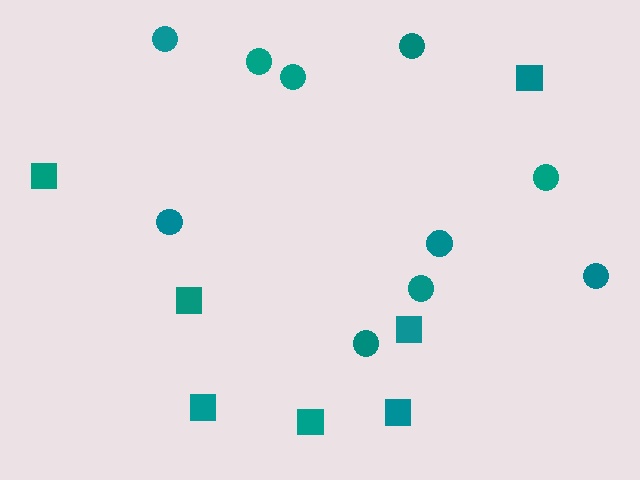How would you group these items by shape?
There are 2 groups: one group of squares (7) and one group of circles (10).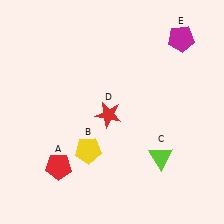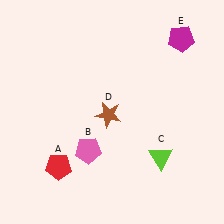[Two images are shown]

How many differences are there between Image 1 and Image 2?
There are 2 differences between the two images.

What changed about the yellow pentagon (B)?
In Image 1, B is yellow. In Image 2, it changed to pink.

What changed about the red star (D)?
In Image 1, D is red. In Image 2, it changed to brown.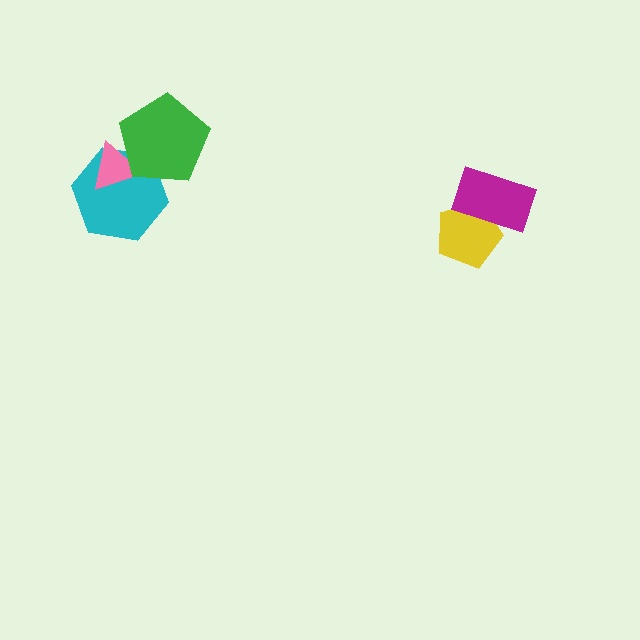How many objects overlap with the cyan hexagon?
2 objects overlap with the cyan hexagon.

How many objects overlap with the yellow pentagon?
1 object overlaps with the yellow pentagon.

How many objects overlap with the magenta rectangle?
1 object overlaps with the magenta rectangle.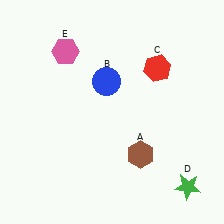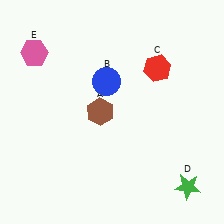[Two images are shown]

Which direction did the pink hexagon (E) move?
The pink hexagon (E) moved left.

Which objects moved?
The objects that moved are: the brown hexagon (A), the pink hexagon (E).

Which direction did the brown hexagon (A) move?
The brown hexagon (A) moved up.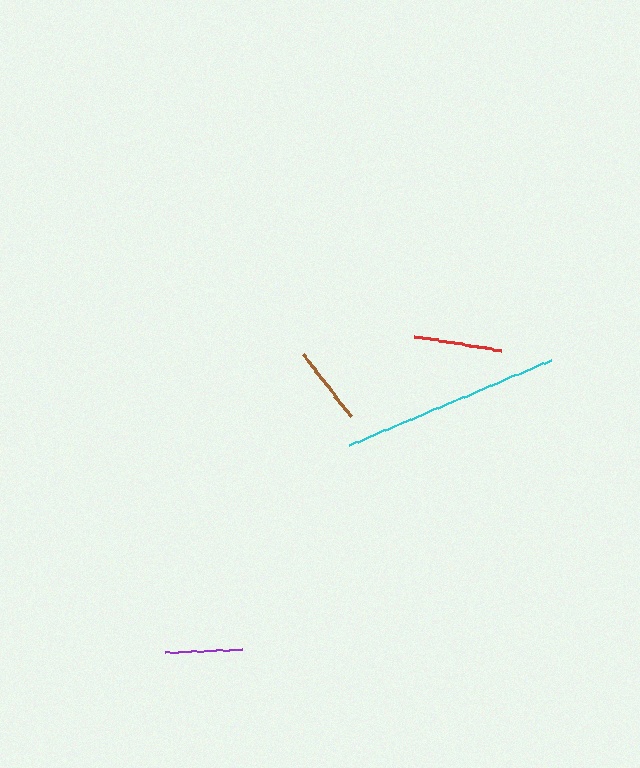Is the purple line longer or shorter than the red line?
The red line is longer than the purple line.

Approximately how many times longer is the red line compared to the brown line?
The red line is approximately 1.1 times the length of the brown line.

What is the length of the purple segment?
The purple segment is approximately 77 pixels long.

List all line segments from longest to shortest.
From longest to shortest: cyan, red, brown, purple.